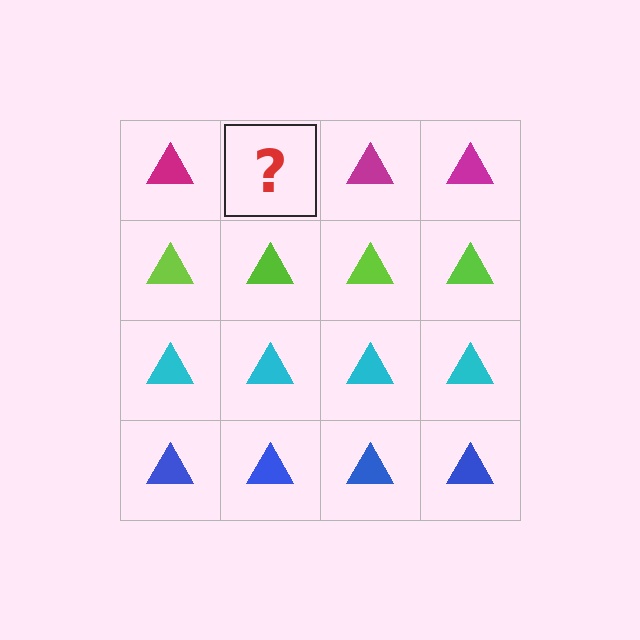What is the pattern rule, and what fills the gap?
The rule is that each row has a consistent color. The gap should be filled with a magenta triangle.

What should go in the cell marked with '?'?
The missing cell should contain a magenta triangle.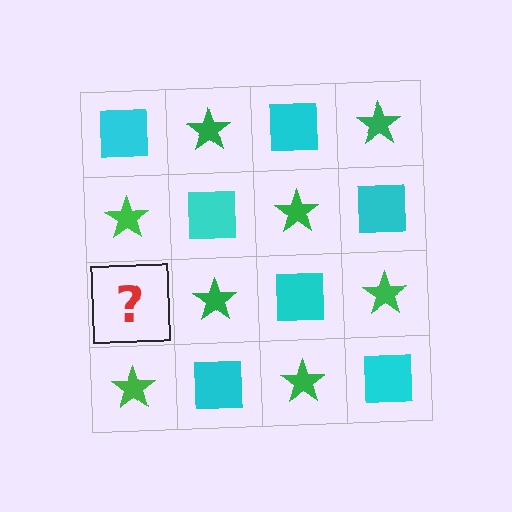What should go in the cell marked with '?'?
The missing cell should contain a cyan square.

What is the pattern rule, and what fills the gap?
The rule is that it alternates cyan square and green star in a checkerboard pattern. The gap should be filled with a cyan square.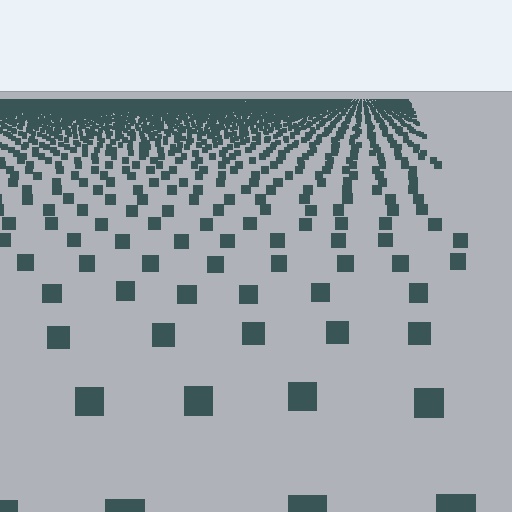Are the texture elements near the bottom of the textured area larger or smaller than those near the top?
Larger. Near the bottom, elements are closer to the viewer and appear at a bigger on-screen size.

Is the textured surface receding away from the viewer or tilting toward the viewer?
The surface is receding away from the viewer. Texture elements get smaller and denser toward the top.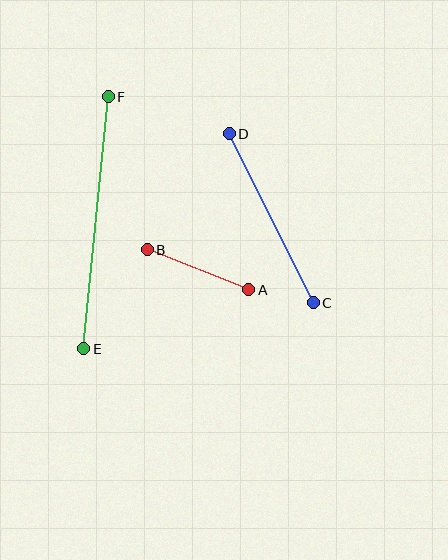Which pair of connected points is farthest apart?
Points E and F are farthest apart.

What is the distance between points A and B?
The distance is approximately 109 pixels.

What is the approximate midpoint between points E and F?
The midpoint is at approximately (96, 223) pixels.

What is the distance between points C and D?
The distance is approximately 189 pixels.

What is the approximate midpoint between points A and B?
The midpoint is at approximately (198, 270) pixels.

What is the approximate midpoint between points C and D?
The midpoint is at approximately (271, 218) pixels.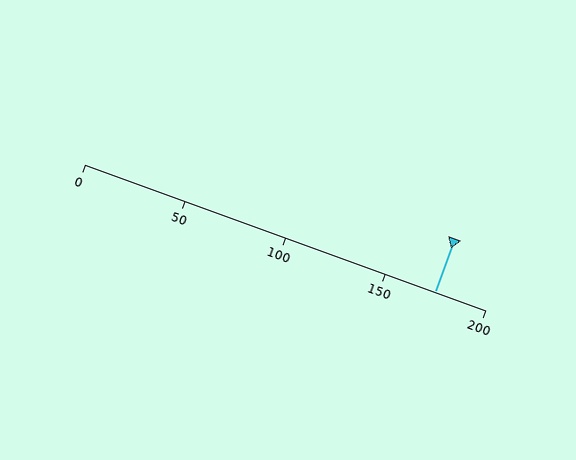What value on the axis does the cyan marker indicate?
The marker indicates approximately 175.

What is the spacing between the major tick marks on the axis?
The major ticks are spaced 50 apart.